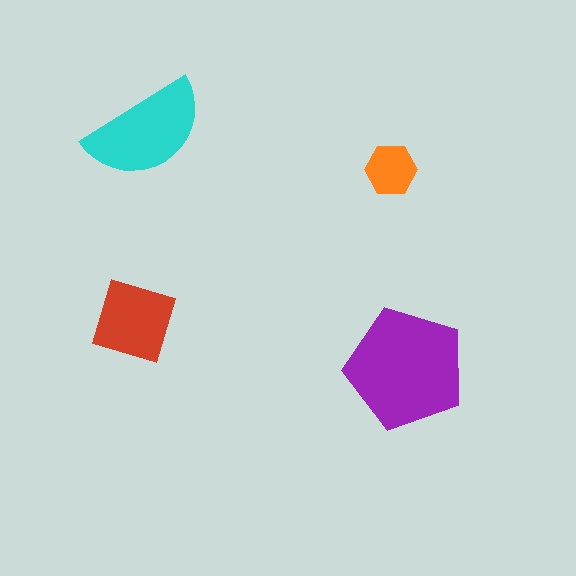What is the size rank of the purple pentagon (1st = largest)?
1st.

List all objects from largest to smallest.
The purple pentagon, the cyan semicircle, the red square, the orange hexagon.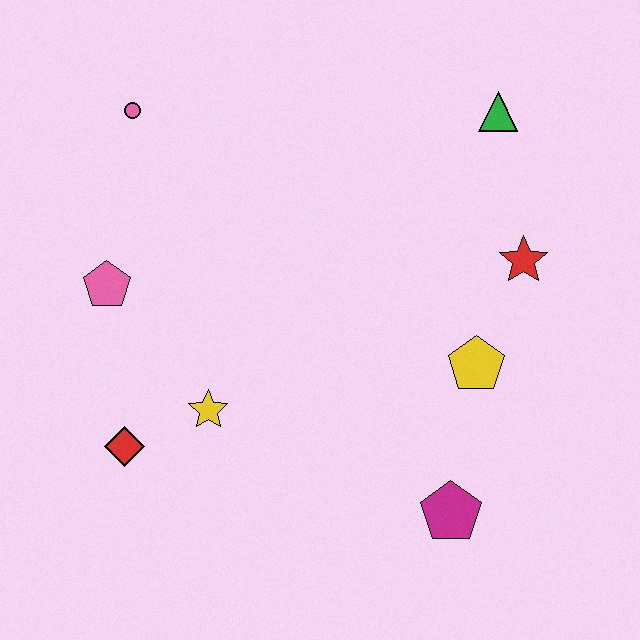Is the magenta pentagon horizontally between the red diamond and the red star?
Yes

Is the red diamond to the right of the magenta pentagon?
No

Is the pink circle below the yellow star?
No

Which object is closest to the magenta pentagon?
The yellow pentagon is closest to the magenta pentagon.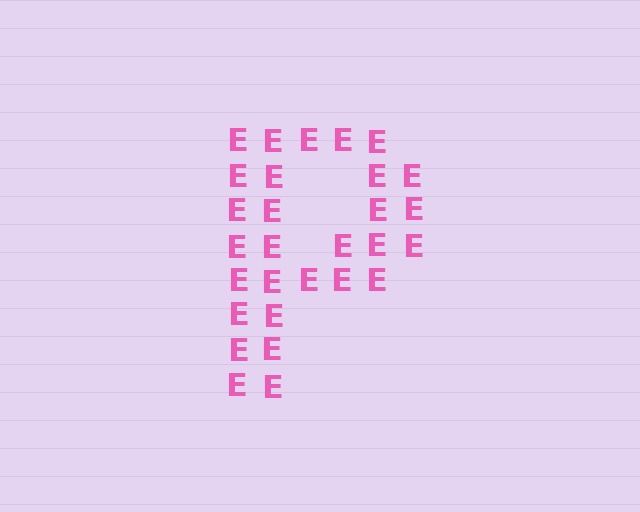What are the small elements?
The small elements are letter E's.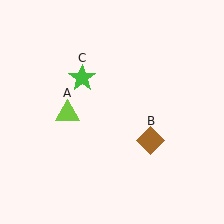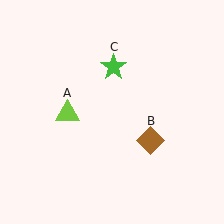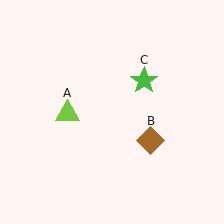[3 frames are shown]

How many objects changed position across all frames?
1 object changed position: green star (object C).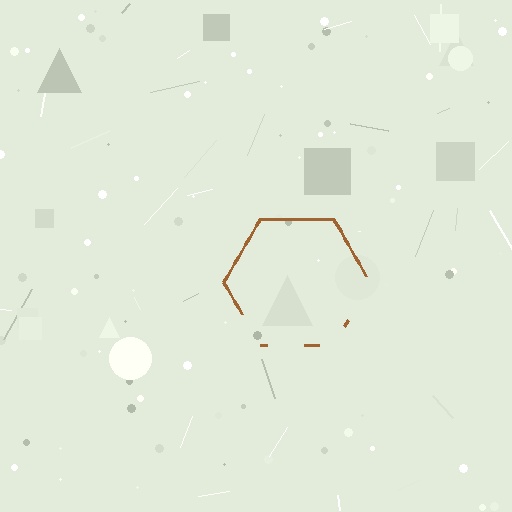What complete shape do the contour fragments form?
The contour fragments form a hexagon.